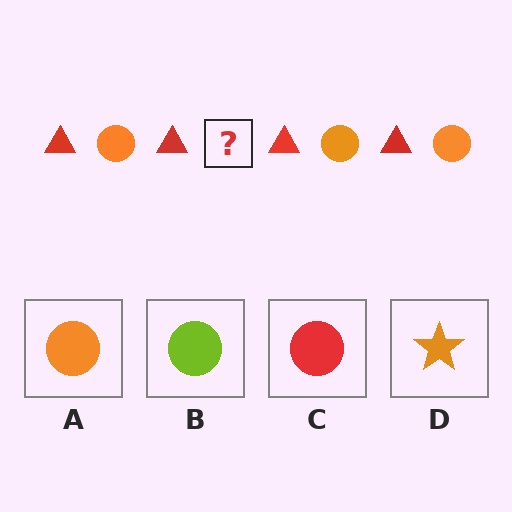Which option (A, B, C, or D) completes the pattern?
A.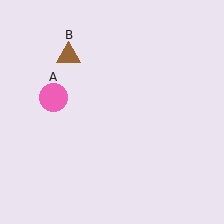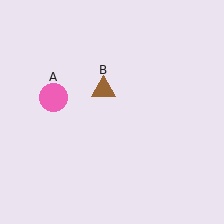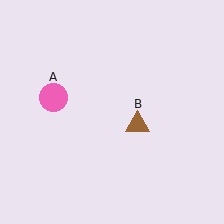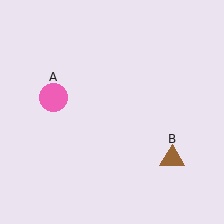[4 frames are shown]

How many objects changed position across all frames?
1 object changed position: brown triangle (object B).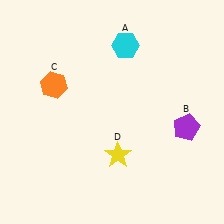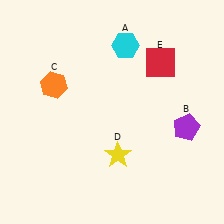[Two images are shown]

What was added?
A red square (E) was added in Image 2.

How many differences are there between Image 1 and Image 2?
There is 1 difference between the two images.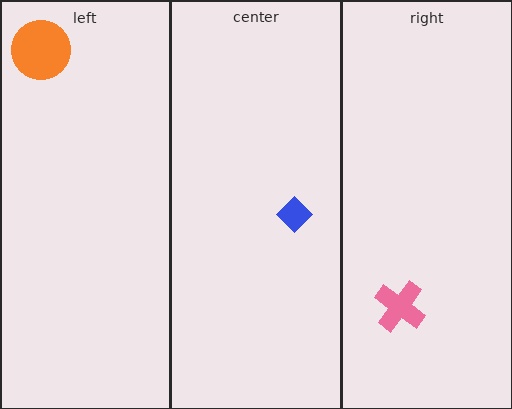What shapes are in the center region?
The blue diamond.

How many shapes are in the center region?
1.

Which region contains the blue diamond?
The center region.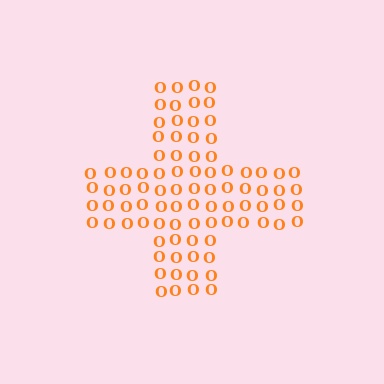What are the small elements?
The small elements are letter O's.